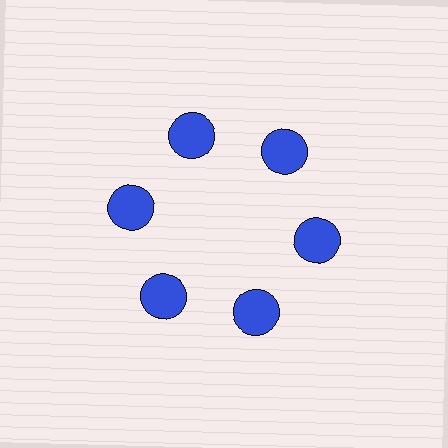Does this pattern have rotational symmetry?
Yes, this pattern has 6-fold rotational symmetry. It looks the same after rotating 60 degrees around the center.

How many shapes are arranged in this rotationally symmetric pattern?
There are 6 shapes, arranged in 6 groups of 1.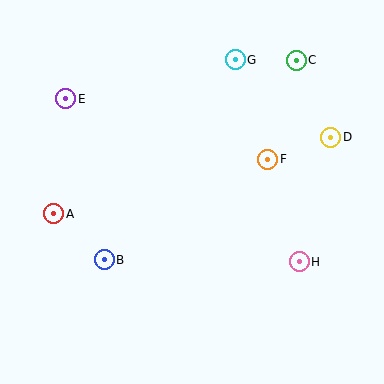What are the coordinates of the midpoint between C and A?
The midpoint between C and A is at (175, 137).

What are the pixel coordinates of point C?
Point C is at (296, 60).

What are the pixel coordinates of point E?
Point E is at (66, 99).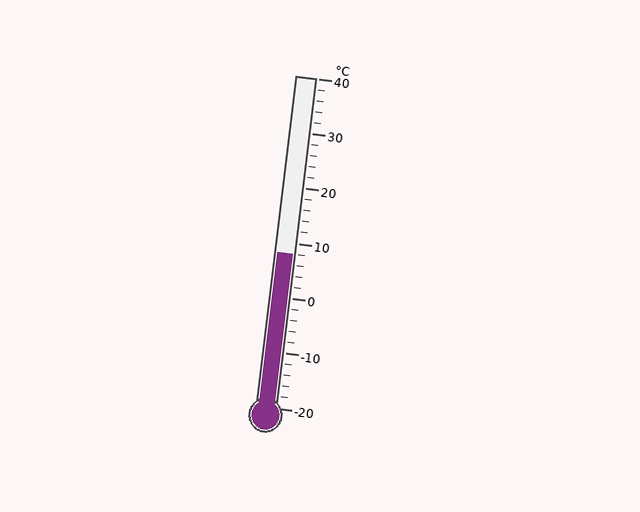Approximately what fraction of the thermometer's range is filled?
The thermometer is filled to approximately 45% of its range.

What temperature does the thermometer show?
The thermometer shows approximately 8°C.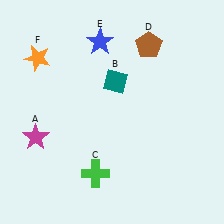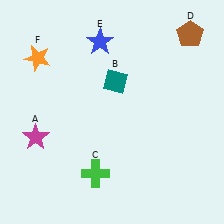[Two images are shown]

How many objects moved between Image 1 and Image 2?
1 object moved between the two images.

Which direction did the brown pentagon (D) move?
The brown pentagon (D) moved right.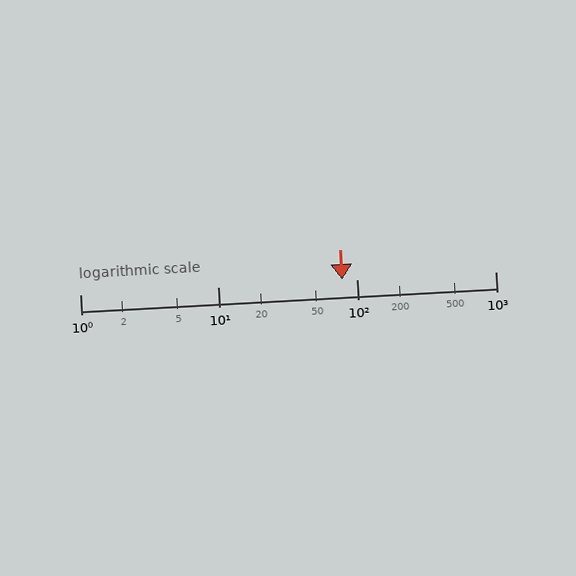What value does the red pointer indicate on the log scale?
The pointer indicates approximately 78.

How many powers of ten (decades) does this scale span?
The scale spans 3 decades, from 1 to 1000.